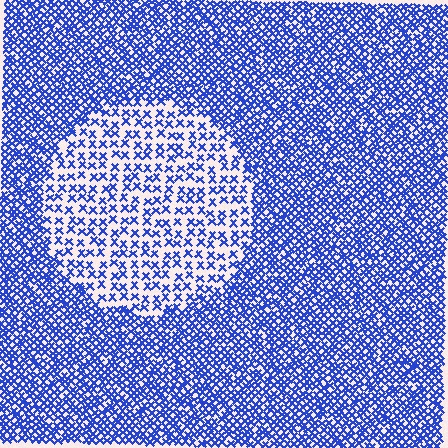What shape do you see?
I see a circle.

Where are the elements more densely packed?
The elements are more densely packed outside the circle boundary.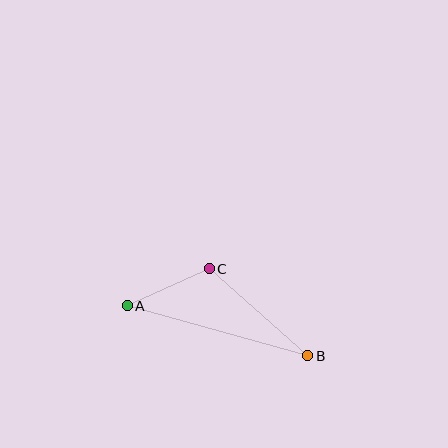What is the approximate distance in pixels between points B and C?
The distance between B and C is approximately 131 pixels.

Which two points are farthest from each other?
Points A and B are farthest from each other.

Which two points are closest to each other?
Points A and C are closest to each other.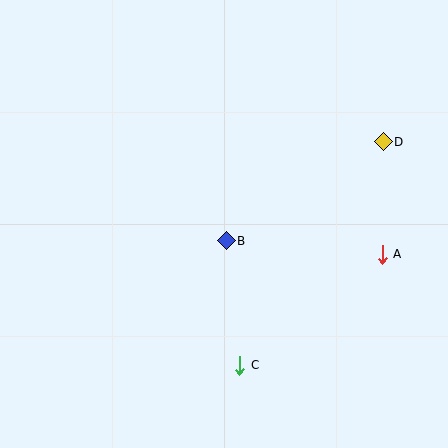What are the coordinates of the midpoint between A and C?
The midpoint between A and C is at (311, 310).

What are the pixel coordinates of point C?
Point C is at (240, 365).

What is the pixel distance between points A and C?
The distance between A and C is 180 pixels.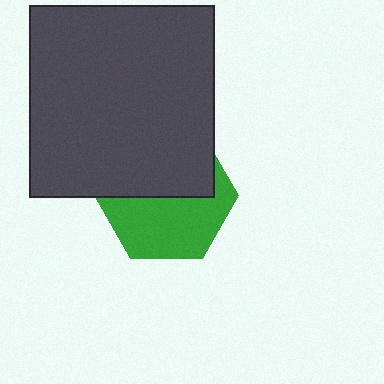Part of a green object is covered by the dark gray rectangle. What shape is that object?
It is a hexagon.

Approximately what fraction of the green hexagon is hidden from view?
Roughly 48% of the green hexagon is hidden behind the dark gray rectangle.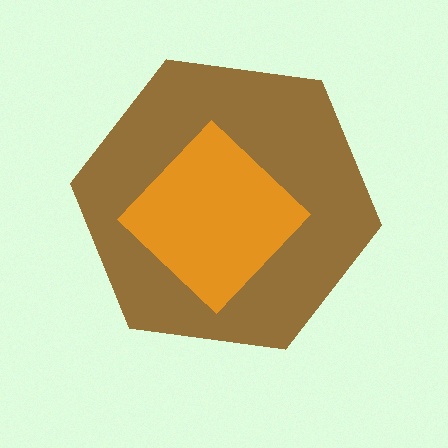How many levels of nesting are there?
2.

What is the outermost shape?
The brown hexagon.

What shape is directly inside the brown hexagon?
The orange diamond.